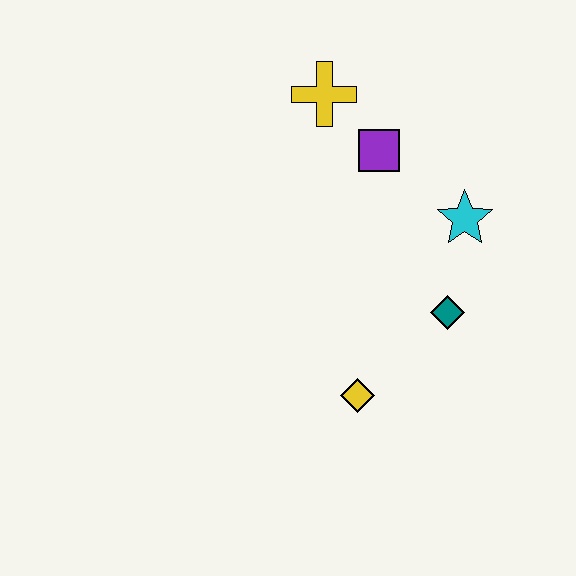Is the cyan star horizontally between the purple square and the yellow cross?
No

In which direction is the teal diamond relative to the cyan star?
The teal diamond is below the cyan star.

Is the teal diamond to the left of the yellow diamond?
No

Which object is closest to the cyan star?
The teal diamond is closest to the cyan star.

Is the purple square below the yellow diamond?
No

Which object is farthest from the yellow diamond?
The yellow cross is farthest from the yellow diamond.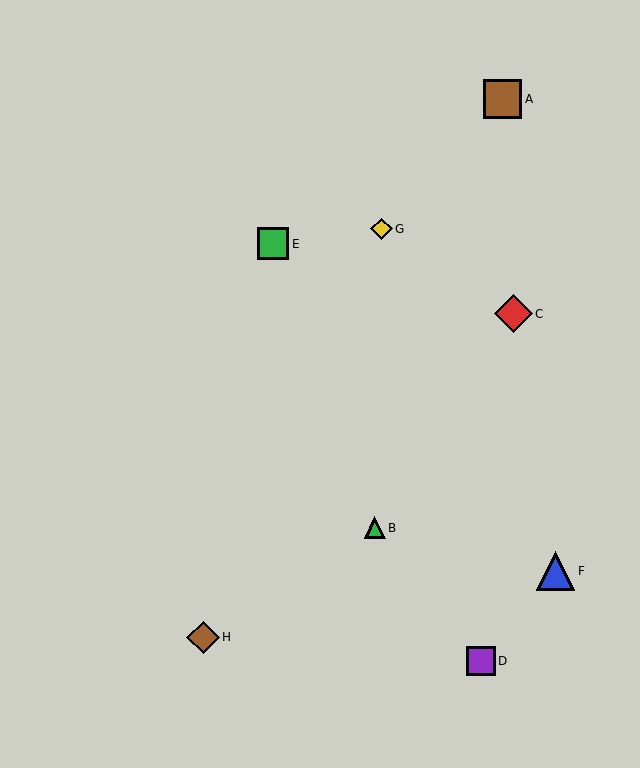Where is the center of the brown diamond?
The center of the brown diamond is at (203, 637).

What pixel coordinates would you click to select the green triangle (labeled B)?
Click at (375, 528) to select the green triangle B.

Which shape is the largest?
The brown square (labeled A) is the largest.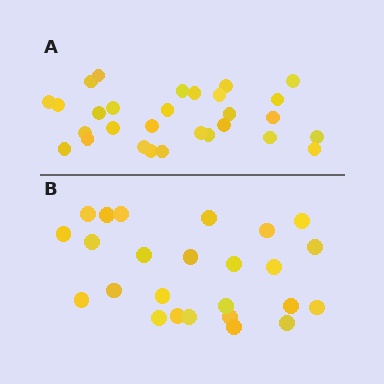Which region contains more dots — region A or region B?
Region A (the top region) has more dots.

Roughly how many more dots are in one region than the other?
Region A has about 4 more dots than region B.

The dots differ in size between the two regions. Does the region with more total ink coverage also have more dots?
No. Region B has more total ink coverage because its dots are larger, but region A actually contains more individual dots. Total area can be misleading — the number of items is what matters here.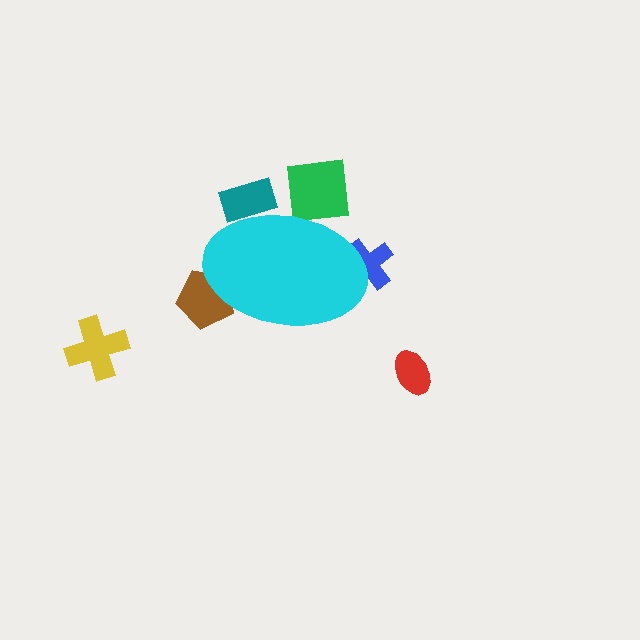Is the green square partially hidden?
Yes, the green square is partially hidden behind the cyan ellipse.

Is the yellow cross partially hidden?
No, the yellow cross is fully visible.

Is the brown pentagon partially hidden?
Yes, the brown pentagon is partially hidden behind the cyan ellipse.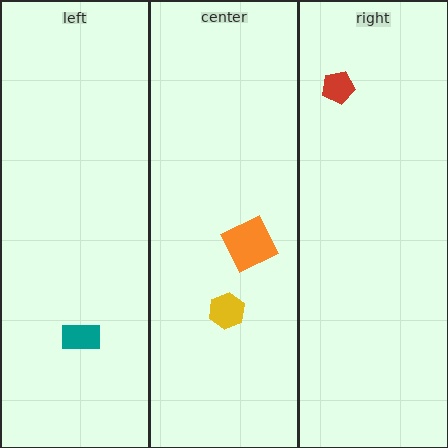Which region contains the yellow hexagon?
The center region.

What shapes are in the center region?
The yellow hexagon, the orange square.